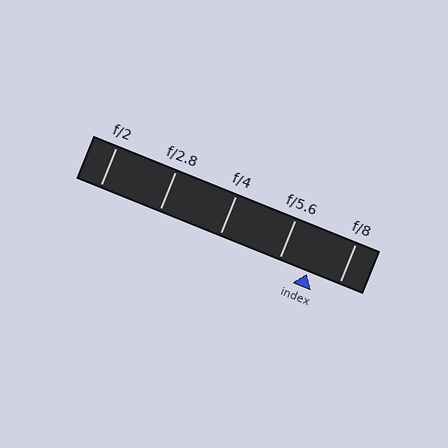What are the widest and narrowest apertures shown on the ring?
The widest aperture shown is f/2 and the narrowest is f/8.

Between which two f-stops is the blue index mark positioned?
The index mark is between f/5.6 and f/8.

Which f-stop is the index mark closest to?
The index mark is closest to f/5.6.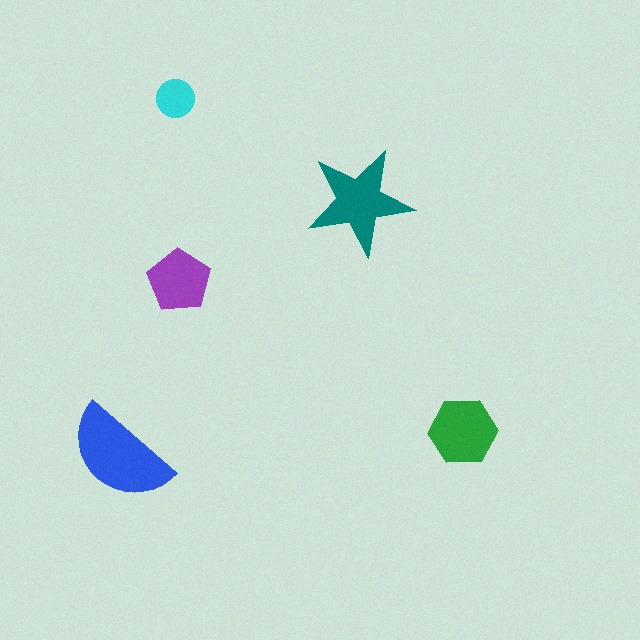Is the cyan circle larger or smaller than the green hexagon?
Smaller.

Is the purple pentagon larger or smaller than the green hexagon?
Smaller.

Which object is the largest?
The blue semicircle.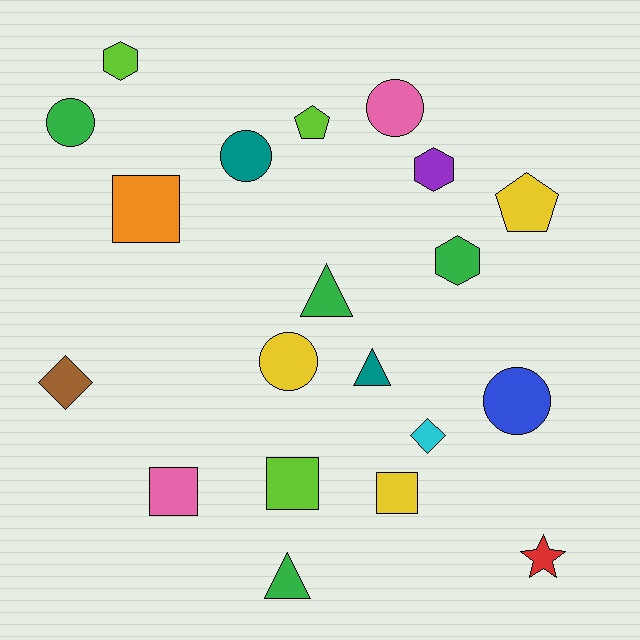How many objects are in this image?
There are 20 objects.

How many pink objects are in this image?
There are 2 pink objects.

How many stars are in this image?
There is 1 star.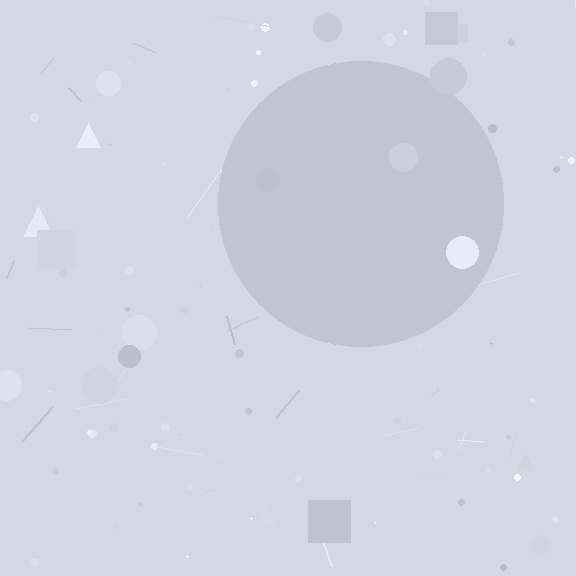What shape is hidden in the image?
A circle is hidden in the image.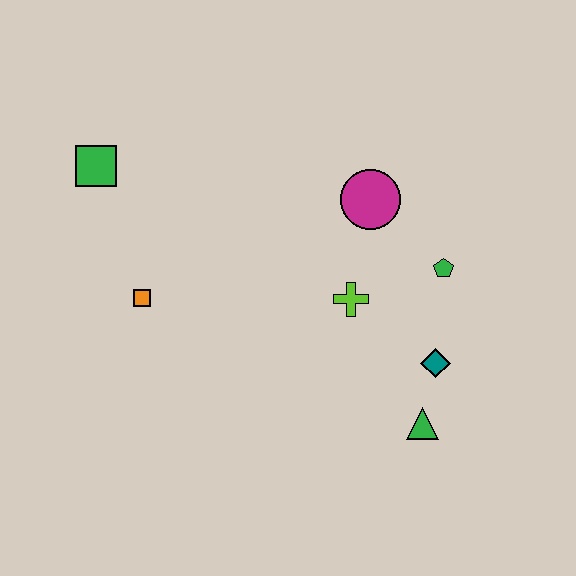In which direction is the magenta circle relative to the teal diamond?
The magenta circle is above the teal diamond.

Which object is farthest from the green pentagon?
The green square is farthest from the green pentagon.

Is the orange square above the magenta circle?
No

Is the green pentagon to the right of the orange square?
Yes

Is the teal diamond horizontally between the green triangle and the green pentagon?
Yes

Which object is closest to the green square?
The orange square is closest to the green square.